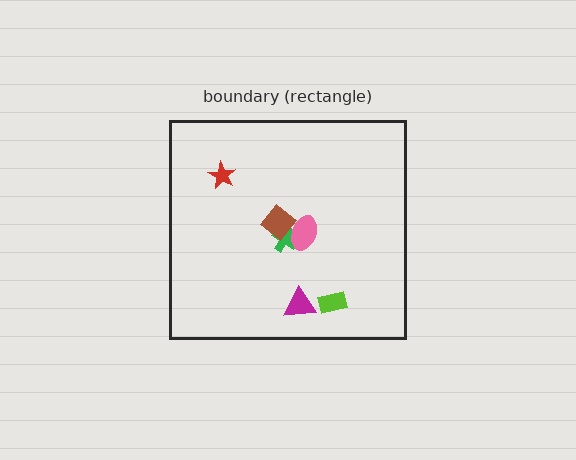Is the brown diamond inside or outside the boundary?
Inside.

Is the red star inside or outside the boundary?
Inside.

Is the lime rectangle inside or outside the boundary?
Inside.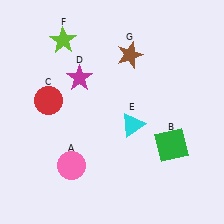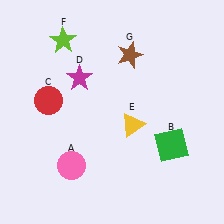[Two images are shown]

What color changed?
The triangle (E) changed from cyan in Image 1 to yellow in Image 2.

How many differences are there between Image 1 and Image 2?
There is 1 difference between the two images.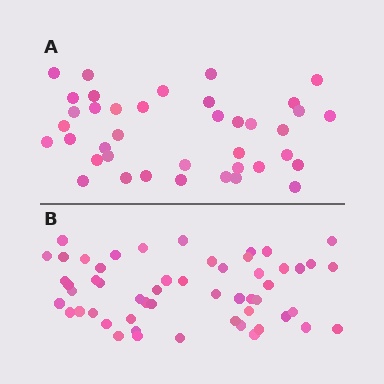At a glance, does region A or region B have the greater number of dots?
Region B (the bottom region) has more dots.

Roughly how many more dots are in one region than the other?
Region B has approximately 15 more dots than region A.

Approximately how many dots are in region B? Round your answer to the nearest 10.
About 50 dots. (The exact count is 54, which rounds to 50.)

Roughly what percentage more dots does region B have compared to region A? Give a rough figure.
About 40% more.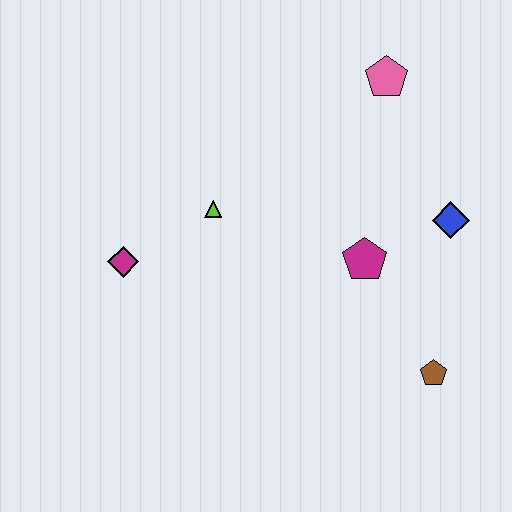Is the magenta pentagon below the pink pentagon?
Yes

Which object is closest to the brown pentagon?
The magenta pentagon is closest to the brown pentagon.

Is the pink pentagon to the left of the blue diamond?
Yes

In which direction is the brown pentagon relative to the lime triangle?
The brown pentagon is to the right of the lime triangle.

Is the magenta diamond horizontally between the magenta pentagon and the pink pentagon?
No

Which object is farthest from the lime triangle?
The brown pentagon is farthest from the lime triangle.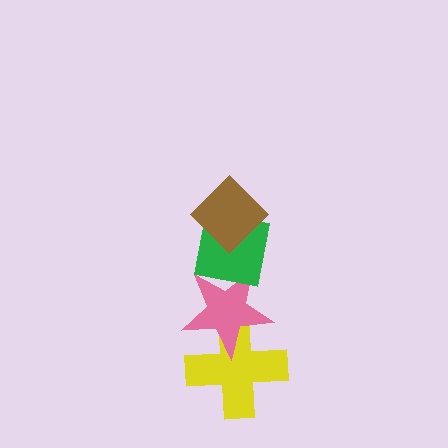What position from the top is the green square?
The green square is 2nd from the top.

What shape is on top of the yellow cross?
The pink star is on top of the yellow cross.